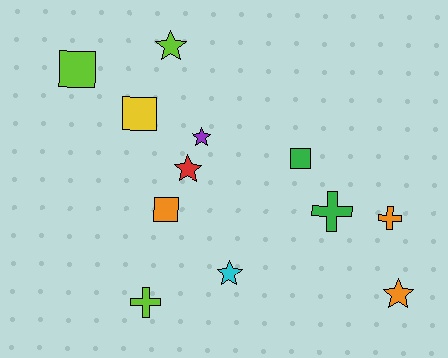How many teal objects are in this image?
There are no teal objects.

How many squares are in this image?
There are 4 squares.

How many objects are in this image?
There are 12 objects.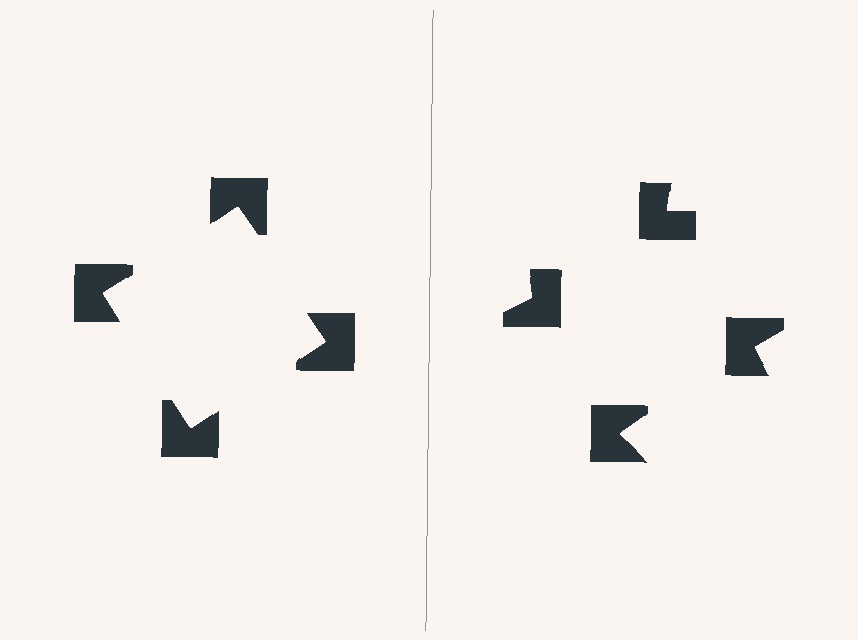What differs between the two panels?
The notched squares are positioned identically on both sides; only the wedge orientations differ. On the left they align to a square; on the right they are misaligned.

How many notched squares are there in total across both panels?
8 — 4 on each side.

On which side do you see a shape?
An illusory square appears on the left side. On the right side the wedge cuts are rotated, so no coherent shape forms.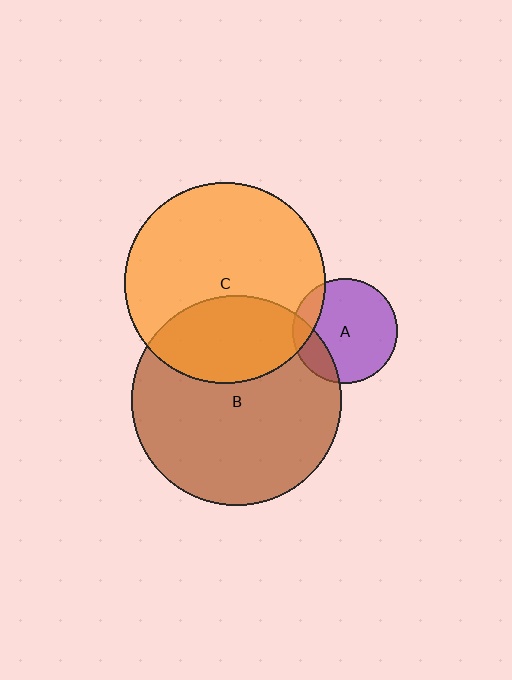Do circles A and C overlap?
Yes.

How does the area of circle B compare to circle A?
Approximately 3.9 times.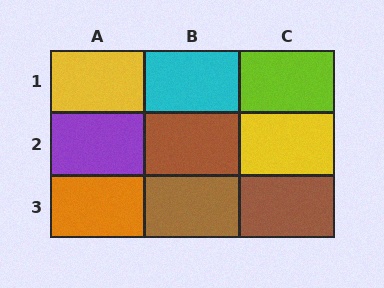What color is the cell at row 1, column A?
Yellow.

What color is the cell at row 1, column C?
Lime.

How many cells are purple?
1 cell is purple.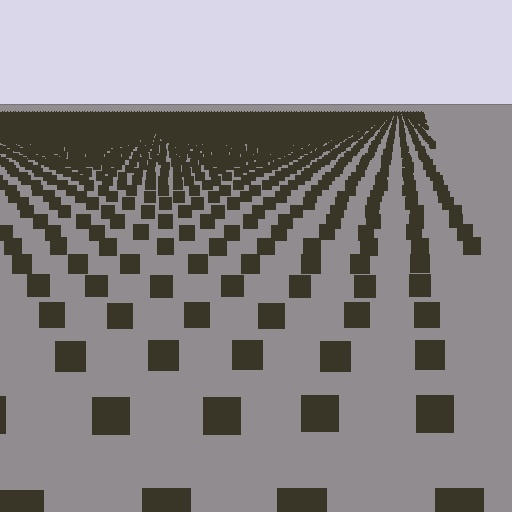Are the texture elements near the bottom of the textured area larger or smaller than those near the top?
Larger. Near the bottom, elements are closer to the viewer and appear at a bigger on-screen size.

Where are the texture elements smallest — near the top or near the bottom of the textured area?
Near the top.